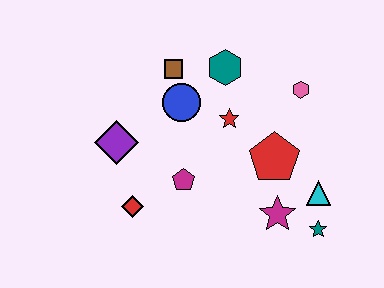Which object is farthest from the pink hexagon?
The red diamond is farthest from the pink hexagon.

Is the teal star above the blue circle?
No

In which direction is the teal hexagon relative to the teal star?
The teal hexagon is above the teal star.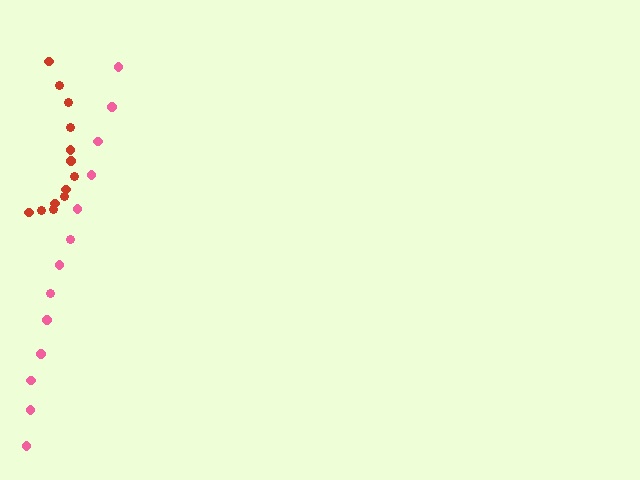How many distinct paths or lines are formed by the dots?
There are 2 distinct paths.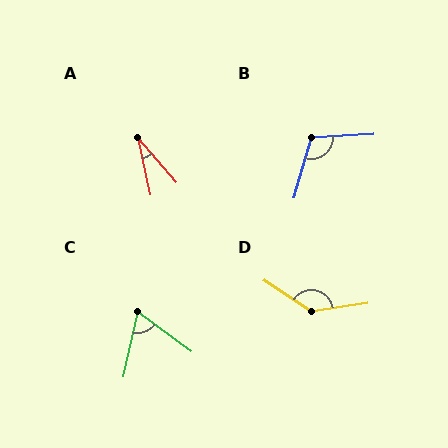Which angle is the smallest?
A, at approximately 28 degrees.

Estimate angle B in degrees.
Approximately 109 degrees.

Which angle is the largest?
D, at approximately 138 degrees.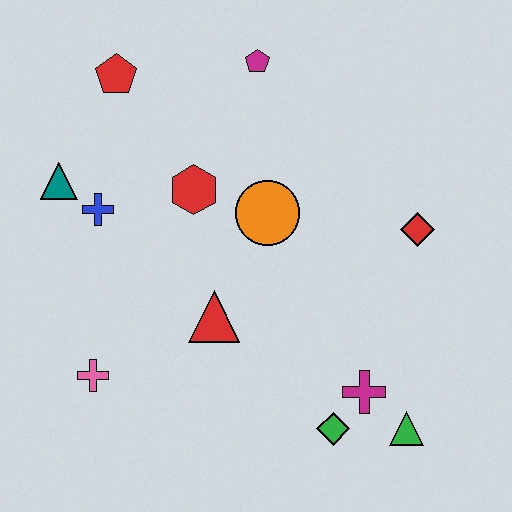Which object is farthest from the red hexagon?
The green triangle is farthest from the red hexagon.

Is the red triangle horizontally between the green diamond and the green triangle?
No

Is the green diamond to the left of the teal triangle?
No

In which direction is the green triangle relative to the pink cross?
The green triangle is to the right of the pink cross.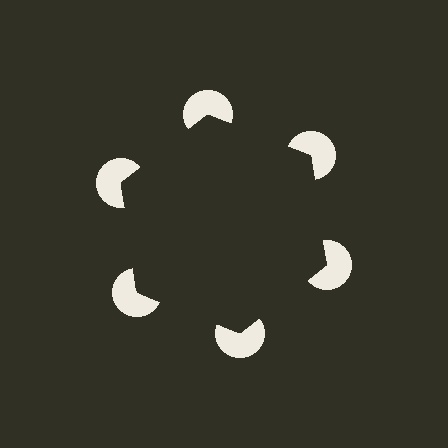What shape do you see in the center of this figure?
An illusory hexagon — its edges are inferred from the aligned wedge cuts in the pac-man discs, not physically drawn.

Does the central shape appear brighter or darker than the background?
It typically appears slightly darker than the background, even though no actual brightness change is drawn.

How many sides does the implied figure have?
6 sides.